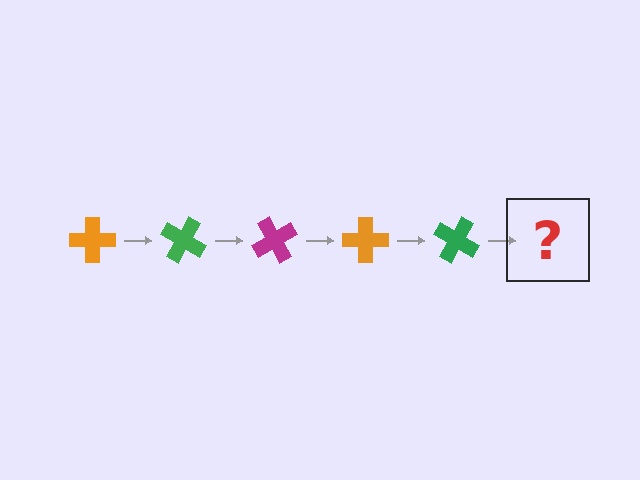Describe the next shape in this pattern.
It should be a magenta cross, rotated 150 degrees from the start.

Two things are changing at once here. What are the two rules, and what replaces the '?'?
The two rules are that it rotates 30 degrees each step and the color cycles through orange, green, and magenta. The '?' should be a magenta cross, rotated 150 degrees from the start.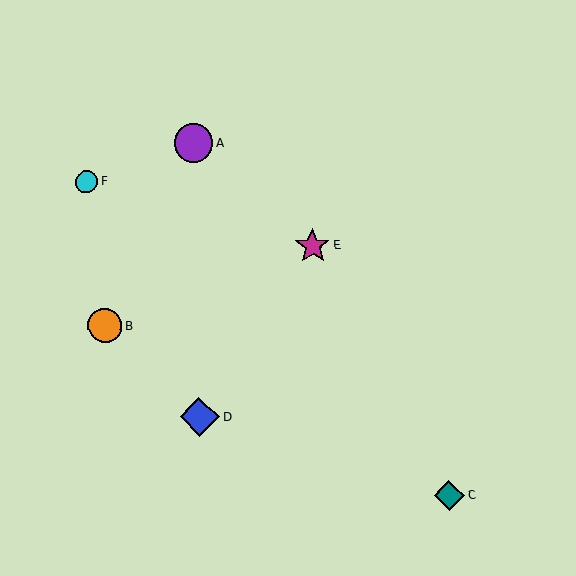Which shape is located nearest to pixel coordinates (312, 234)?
The magenta star (labeled E) at (313, 246) is nearest to that location.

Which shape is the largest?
The blue diamond (labeled D) is the largest.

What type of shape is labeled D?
Shape D is a blue diamond.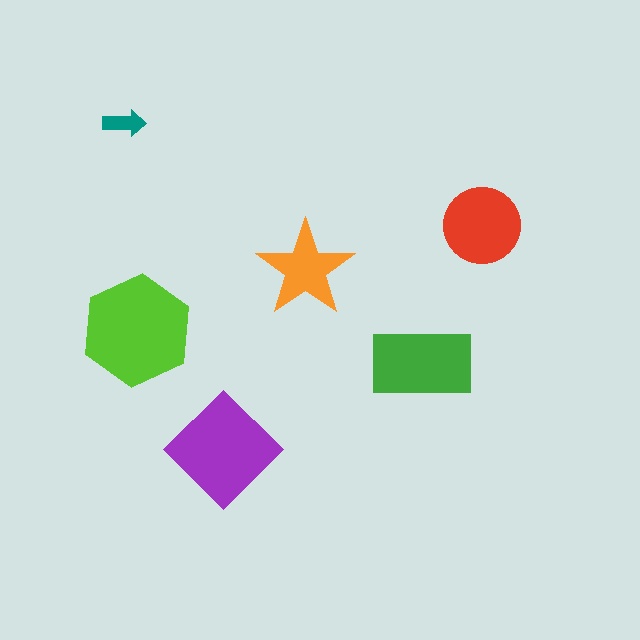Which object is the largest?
The lime hexagon.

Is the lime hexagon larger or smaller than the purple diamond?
Larger.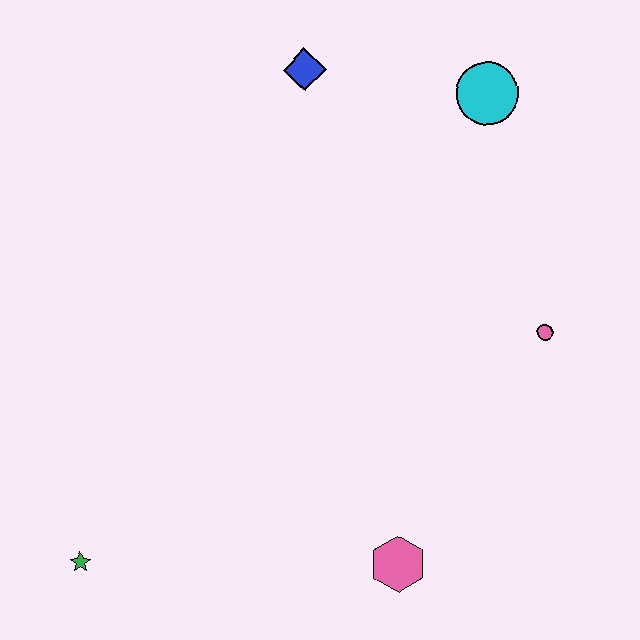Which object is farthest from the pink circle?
The green star is farthest from the pink circle.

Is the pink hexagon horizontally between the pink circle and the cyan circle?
No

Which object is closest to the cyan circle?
The blue diamond is closest to the cyan circle.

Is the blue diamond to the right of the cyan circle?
No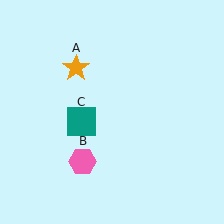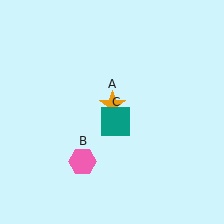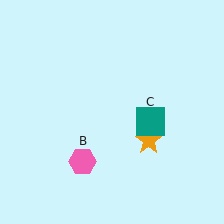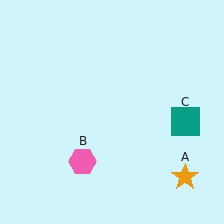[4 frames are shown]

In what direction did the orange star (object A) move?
The orange star (object A) moved down and to the right.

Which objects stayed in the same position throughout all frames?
Pink hexagon (object B) remained stationary.